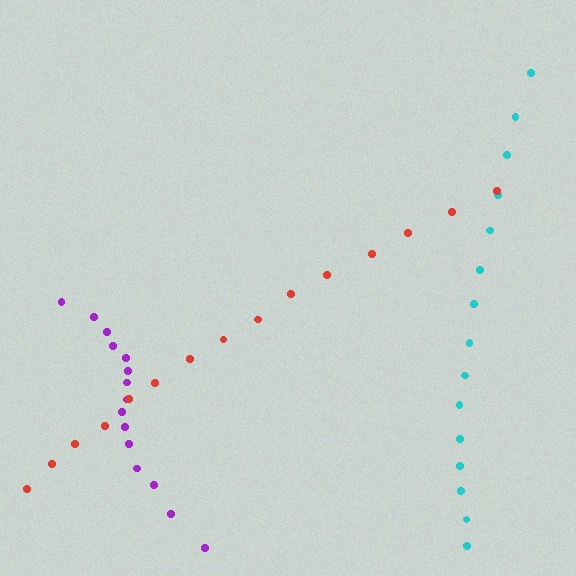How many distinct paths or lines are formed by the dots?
There are 3 distinct paths.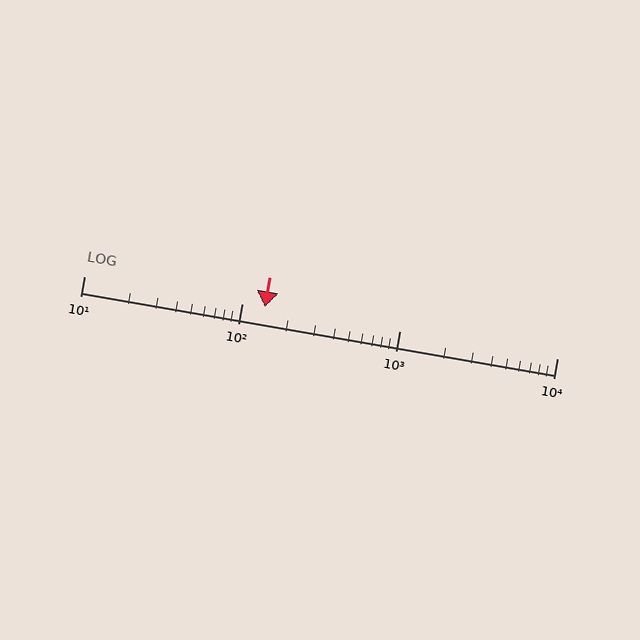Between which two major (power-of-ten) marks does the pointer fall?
The pointer is between 100 and 1000.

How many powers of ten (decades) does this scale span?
The scale spans 3 decades, from 10 to 10000.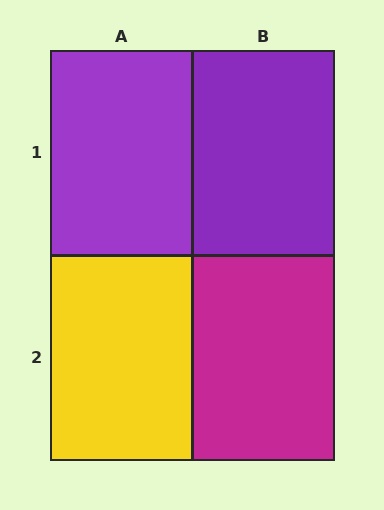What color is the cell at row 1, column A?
Purple.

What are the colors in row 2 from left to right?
Yellow, magenta.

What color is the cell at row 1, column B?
Purple.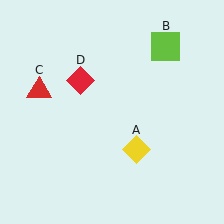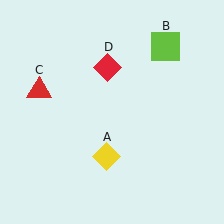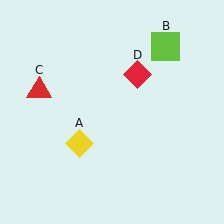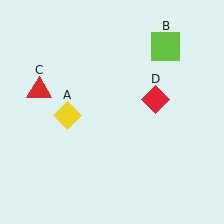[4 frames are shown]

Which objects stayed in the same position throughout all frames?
Lime square (object B) and red triangle (object C) remained stationary.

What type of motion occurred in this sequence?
The yellow diamond (object A), red diamond (object D) rotated clockwise around the center of the scene.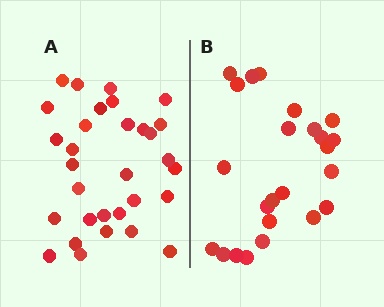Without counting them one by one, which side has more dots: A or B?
Region A (the left region) has more dots.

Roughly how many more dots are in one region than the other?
Region A has roughly 8 or so more dots than region B.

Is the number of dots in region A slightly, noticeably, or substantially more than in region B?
Region A has noticeably more, but not dramatically so. The ratio is roughly 1.3 to 1.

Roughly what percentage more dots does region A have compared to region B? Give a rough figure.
About 30% more.